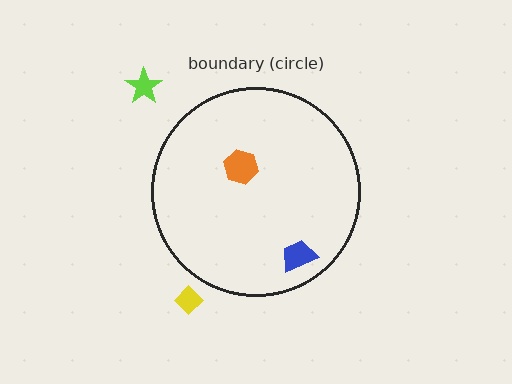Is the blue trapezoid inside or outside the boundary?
Inside.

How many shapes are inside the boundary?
2 inside, 2 outside.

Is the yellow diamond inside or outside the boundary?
Outside.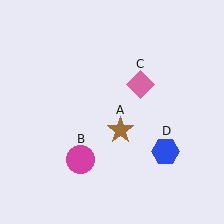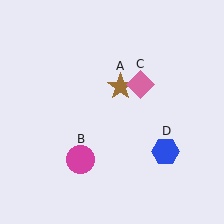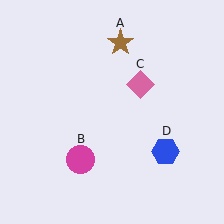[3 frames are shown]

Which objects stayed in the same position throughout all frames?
Magenta circle (object B) and pink diamond (object C) and blue hexagon (object D) remained stationary.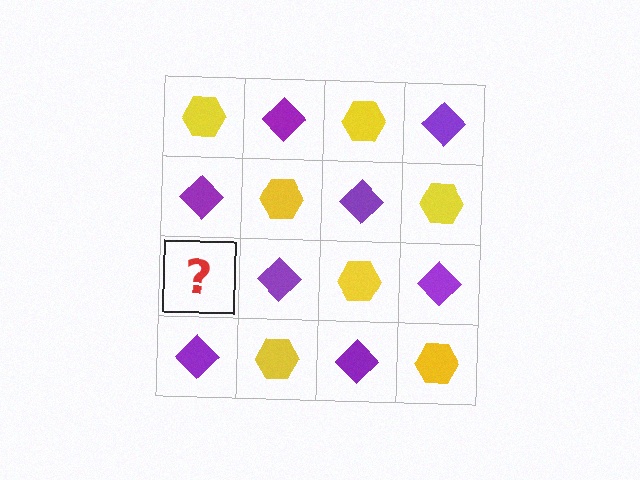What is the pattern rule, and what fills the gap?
The rule is that it alternates yellow hexagon and purple diamond in a checkerboard pattern. The gap should be filled with a yellow hexagon.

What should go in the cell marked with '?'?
The missing cell should contain a yellow hexagon.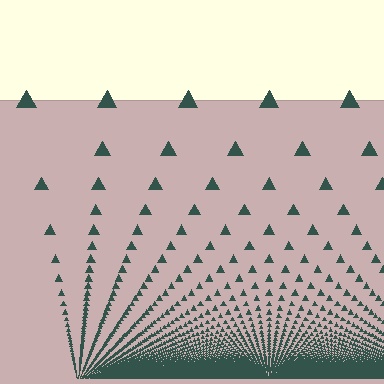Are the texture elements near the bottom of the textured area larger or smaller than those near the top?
Smaller. The gradient is inverted — elements near the bottom are smaller and denser.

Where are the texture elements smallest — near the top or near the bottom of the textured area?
Near the bottom.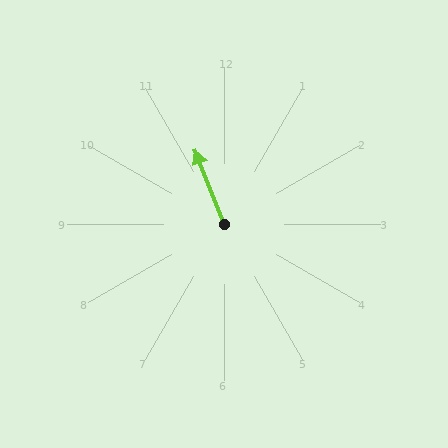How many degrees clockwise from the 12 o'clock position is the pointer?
Approximately 339 degrees.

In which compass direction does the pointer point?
North.